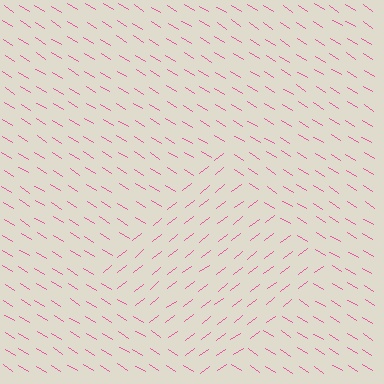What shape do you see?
I see a diamond.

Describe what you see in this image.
The image is filled with small pink line segments. A diamond region in the image has lines oriented differently from the surrounding lines, creating a visible texture boundary.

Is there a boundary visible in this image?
Yes, there is a texture boundary formed by a change in line orientation.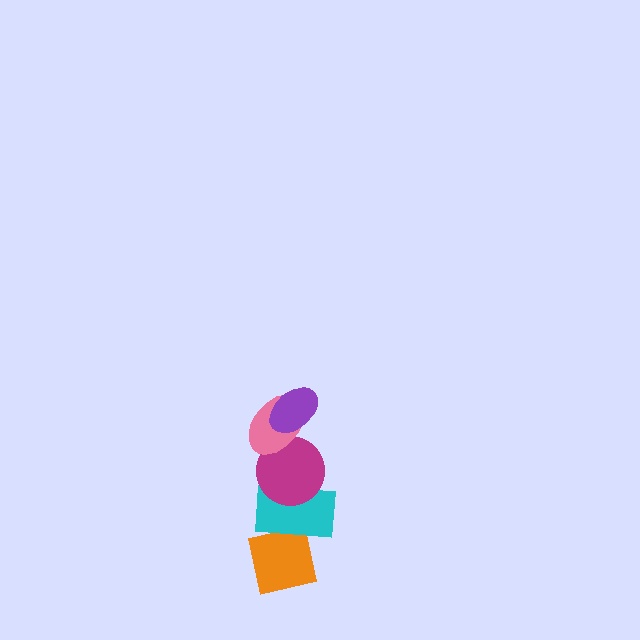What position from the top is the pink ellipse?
The pink ellipse is 2nd from the top.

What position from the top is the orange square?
The orange square is 5th from the top.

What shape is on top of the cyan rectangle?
The magenta circle is on top of the cyan rectangle.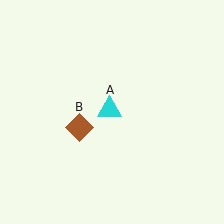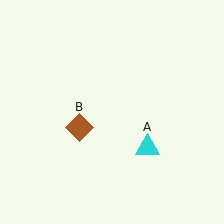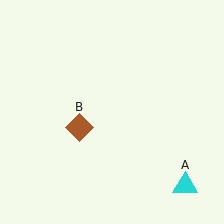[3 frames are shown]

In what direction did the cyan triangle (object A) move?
The cyan triangle (object A) moved down and to the right.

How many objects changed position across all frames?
1 object changed position: cyan triangle (object A).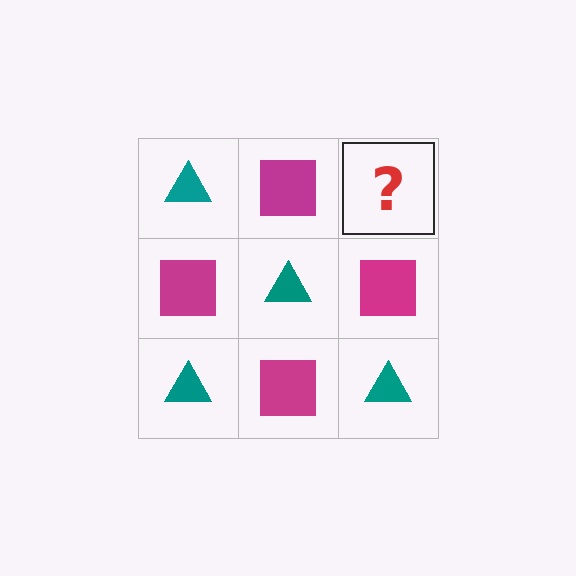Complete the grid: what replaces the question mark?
The question mark should be replaced with a teal triangle.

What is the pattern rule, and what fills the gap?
The rule is that it alternates teal triangle and magenta square in a checkerboard pattern. The gap should be filled with a teal triangle.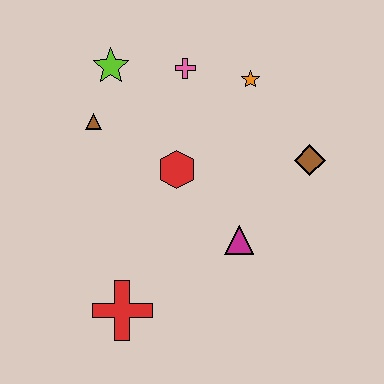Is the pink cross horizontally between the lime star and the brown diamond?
Yes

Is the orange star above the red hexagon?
Yes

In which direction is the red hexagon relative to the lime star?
The red hexagon is below the lime star.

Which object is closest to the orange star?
The pink cross is closest to the orange star.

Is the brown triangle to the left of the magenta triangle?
Yes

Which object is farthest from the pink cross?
The red cross is farthest from the pink cross.